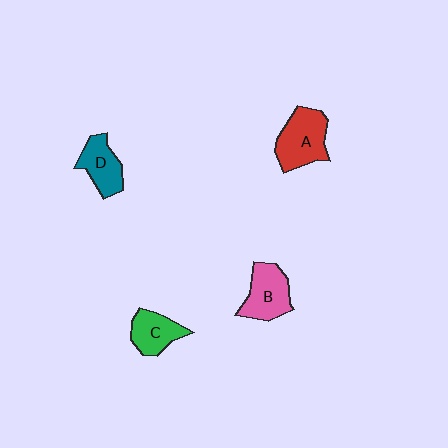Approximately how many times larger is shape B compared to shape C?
Approximately 1.3 times.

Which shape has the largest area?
Shape A (red).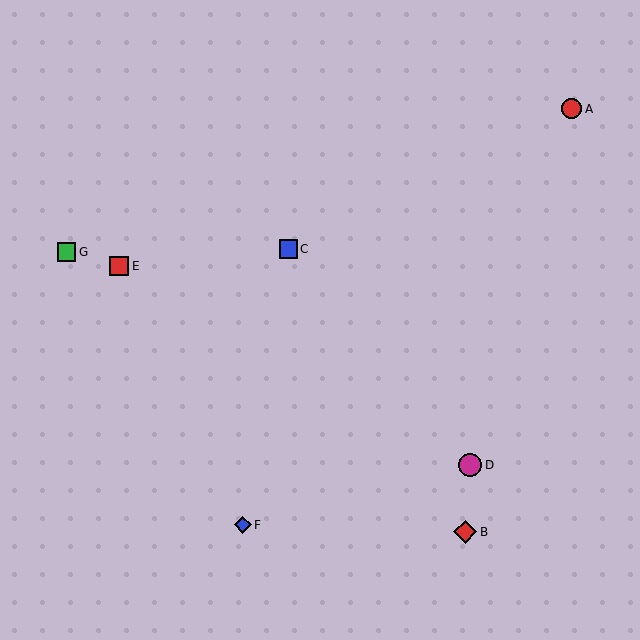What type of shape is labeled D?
Shape D is a magenta circle.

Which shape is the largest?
The magenta circle (labeled D) is the largest.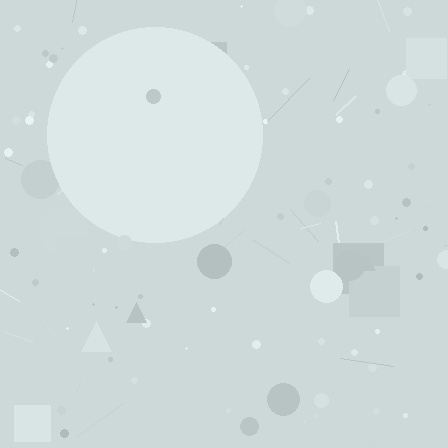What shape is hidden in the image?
A circle is hidden in the image.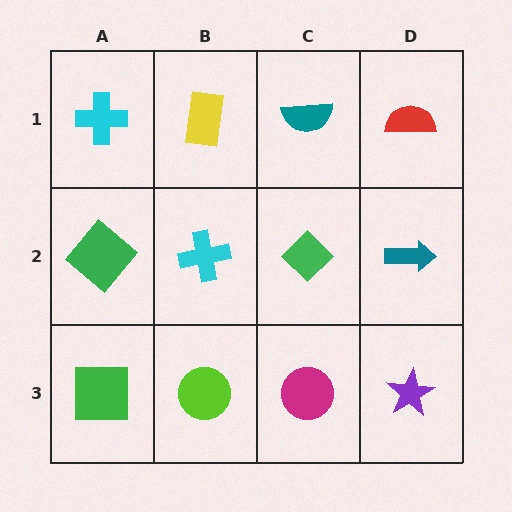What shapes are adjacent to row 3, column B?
A cyan cross (row 2, column B), a green square (row 3, column A), a magenta circle (row 3, column C).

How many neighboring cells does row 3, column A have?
2.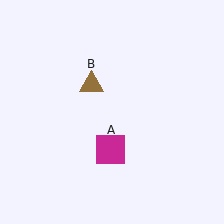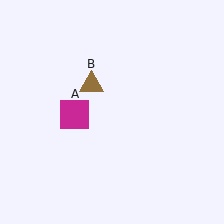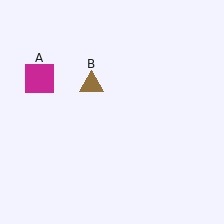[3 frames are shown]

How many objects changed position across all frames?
1 object changed position: magenta square (object A).